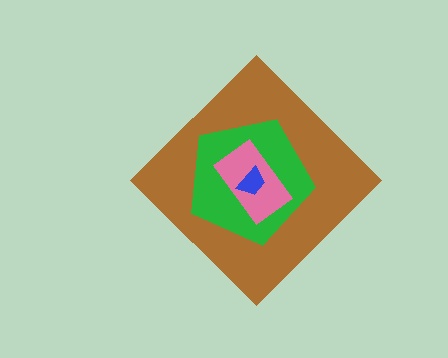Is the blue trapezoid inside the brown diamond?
Yes.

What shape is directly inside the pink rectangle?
The blue trapezoid.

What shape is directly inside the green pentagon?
The pink rectangle.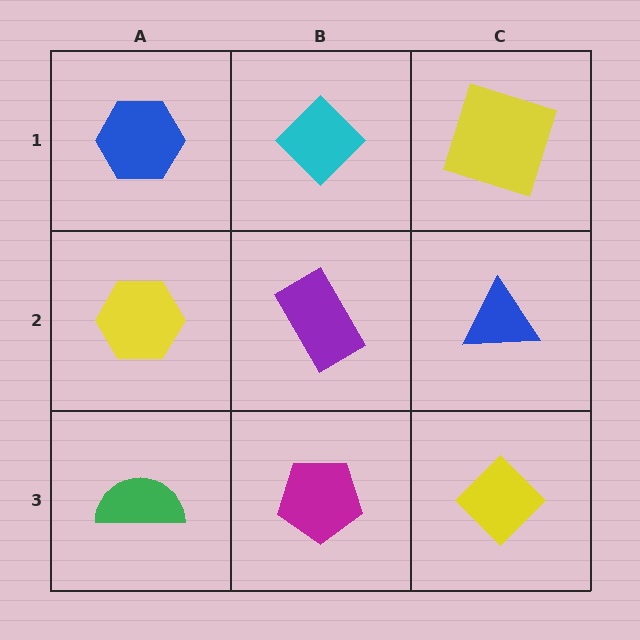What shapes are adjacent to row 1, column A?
A yellow hexagon (row 2, column A), a cyan diamond (row 1, column B).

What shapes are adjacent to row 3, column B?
A purple rectangle (row 2, column B), a green semicircle (row 3, column A), a yellow diamond (row 3, column C).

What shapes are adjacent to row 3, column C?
A blue triangle (row 2, column C), a magenta pentagon (row 3, column B).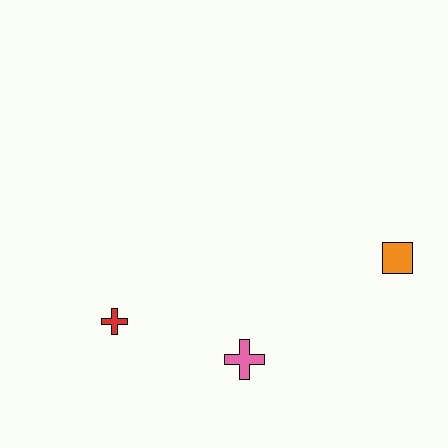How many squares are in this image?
There is 1 square.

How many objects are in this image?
There are 3 objects.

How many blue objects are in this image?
There are no blue objects.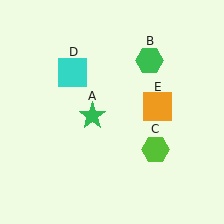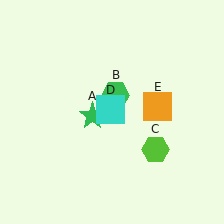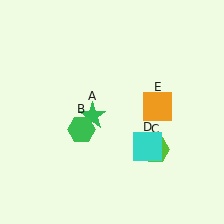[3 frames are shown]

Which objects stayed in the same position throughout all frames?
Green star (object A) and lime hexagon (object C) and orange square (object E) remained stationary.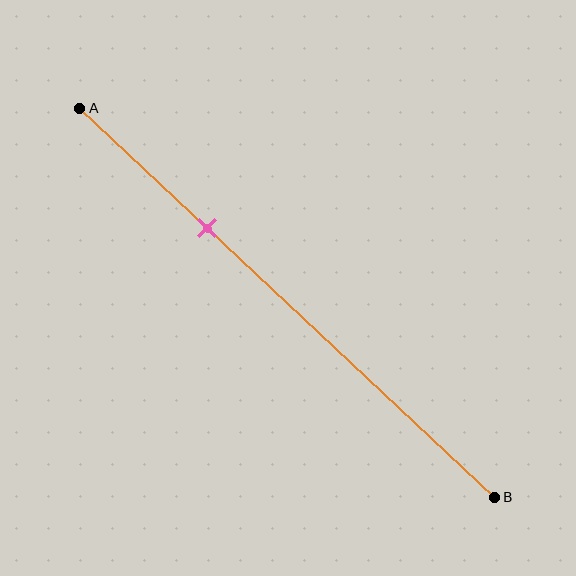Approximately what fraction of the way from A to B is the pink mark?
The pink mark is approximately 30% of the way from A to B.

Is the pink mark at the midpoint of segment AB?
No, the mark is at about 30% from A, not at the 50% midpoint.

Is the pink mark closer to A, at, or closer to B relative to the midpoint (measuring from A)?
The pink mark is closer to point A than the midpoint of segment AB.